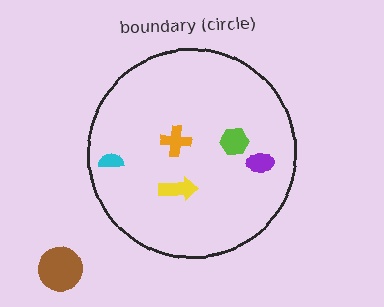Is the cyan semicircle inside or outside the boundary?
Inside.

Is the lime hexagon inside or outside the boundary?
Inside.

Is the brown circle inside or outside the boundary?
Outside.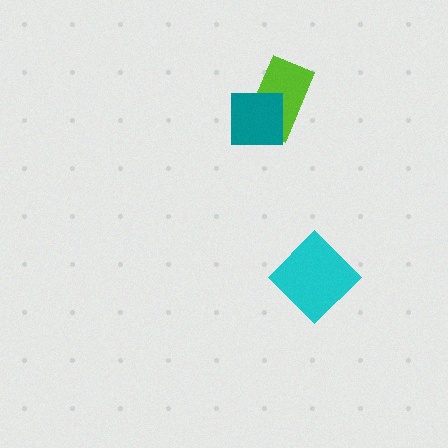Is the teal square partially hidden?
No, no other shape covers it.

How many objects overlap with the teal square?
1 object overlaps with the teal square.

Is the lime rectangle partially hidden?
Yes, it is partially covered by another shape.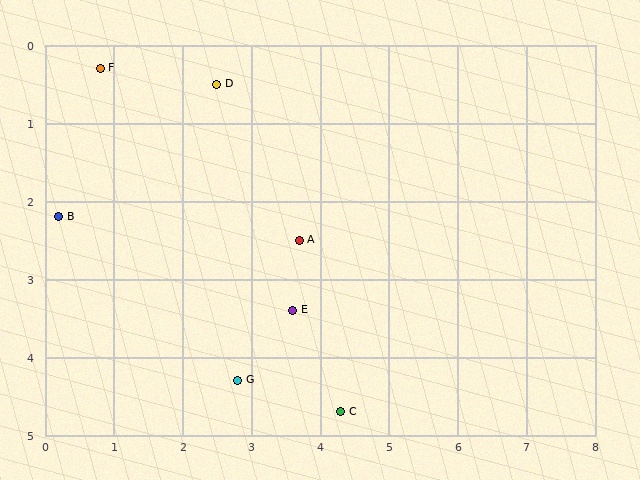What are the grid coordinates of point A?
Point A is at approximately (3.7, 2.5).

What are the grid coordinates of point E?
Point E is at approximately (3.6, 3.4).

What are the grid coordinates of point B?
Point B is at approximately (0.2, 2.2).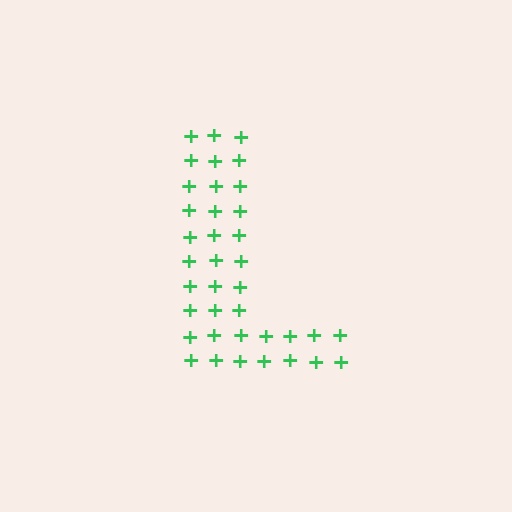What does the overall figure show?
The overall figure shows the letter L.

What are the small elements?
The small elements are plus signs.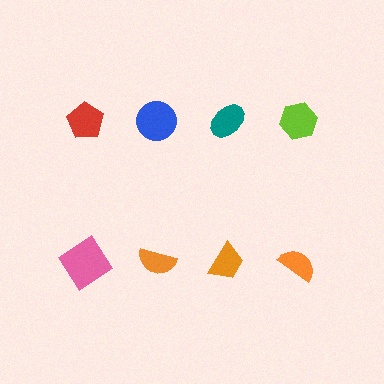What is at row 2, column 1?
A pink diamond.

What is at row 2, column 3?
An orange trapezoid.